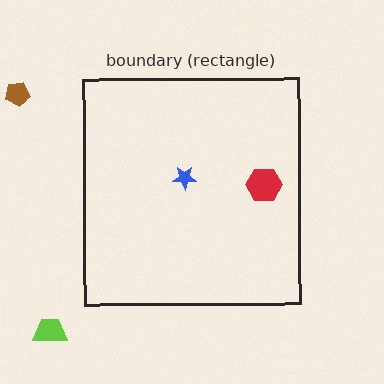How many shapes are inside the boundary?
2 inside, 2 outside.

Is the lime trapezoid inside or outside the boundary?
Outside.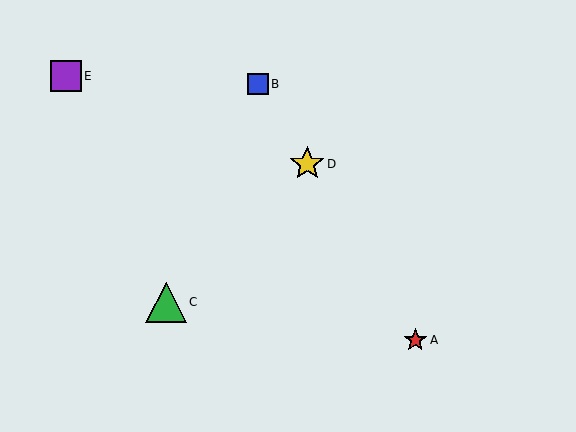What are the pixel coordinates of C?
Object C is at (166, 302).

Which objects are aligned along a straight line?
Objects A, B, D are aligned along a straight line.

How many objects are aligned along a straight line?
3 objects (A, B, D) are aligned along a straight line.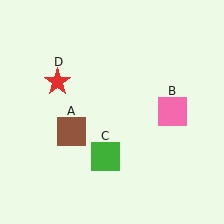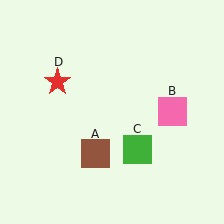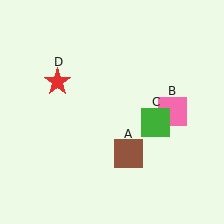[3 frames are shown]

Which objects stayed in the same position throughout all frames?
Pink square (object B) and red star (object D) remained stationary.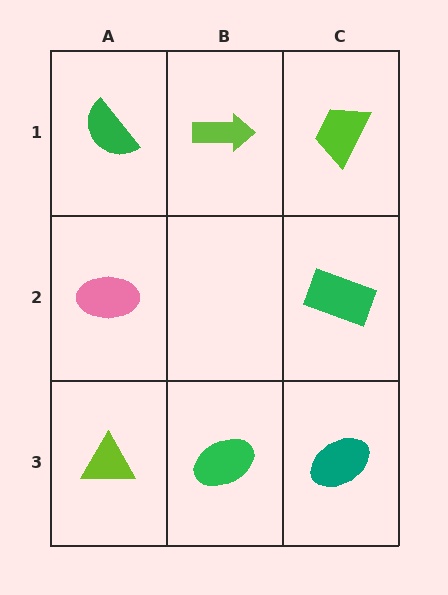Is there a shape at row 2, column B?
No, that cell is empty.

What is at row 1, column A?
A green semicircle.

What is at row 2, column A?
A pink ellipse.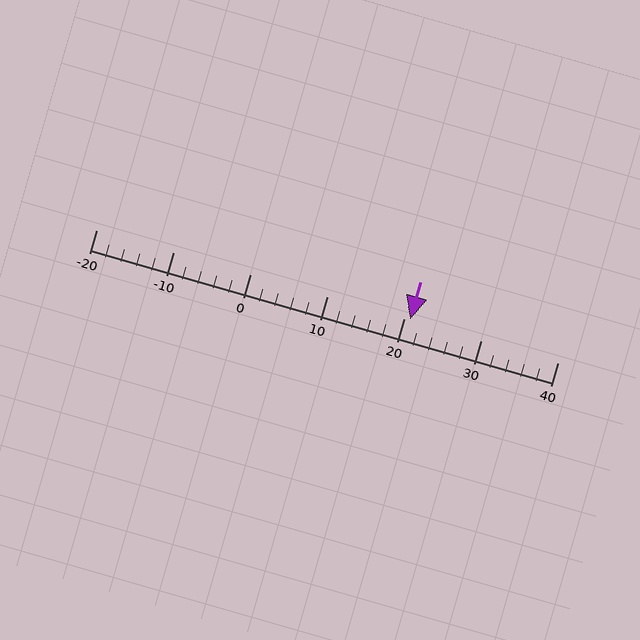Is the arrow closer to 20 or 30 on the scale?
The arrow is closer to 20.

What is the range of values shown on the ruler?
The ruler shows values from -20 to 40.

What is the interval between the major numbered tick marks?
The major tick marks are spaced 10 units apart.